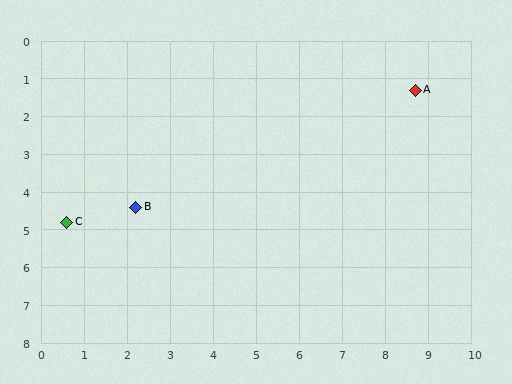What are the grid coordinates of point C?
Point C is at approximately (0.6, 4.8).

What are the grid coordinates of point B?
Point B is at approximately (2.2, 4.4).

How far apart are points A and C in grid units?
Points A and C are about 8.8 grid units apart.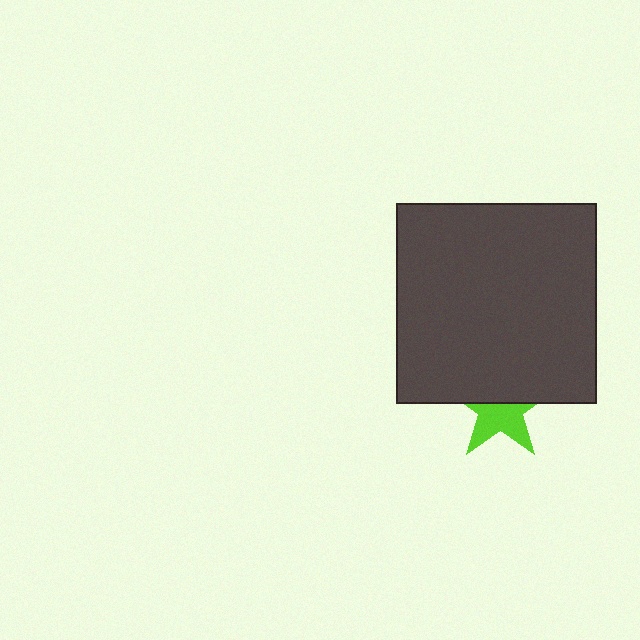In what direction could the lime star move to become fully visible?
The lime star could move down. That would shift it out from behind the dark gray square entirely.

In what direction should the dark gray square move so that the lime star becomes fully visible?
The dark gray square should move up. That is the shortest direction to clear the overlap and leave the lime star fully visible.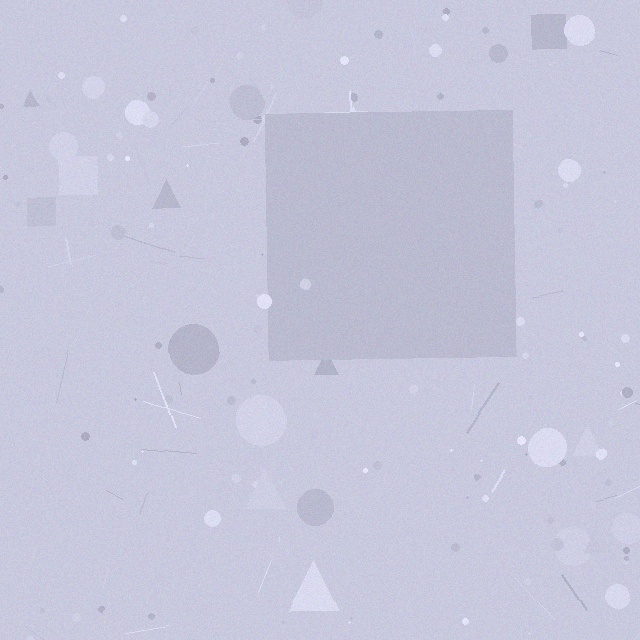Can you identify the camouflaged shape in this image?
The camouflaged shape is a square.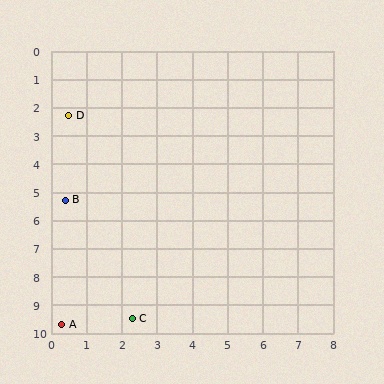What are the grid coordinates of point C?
Point C is at approximately (2.3, 9.5).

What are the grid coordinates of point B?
Point B is at approximately (0.4, 5.3).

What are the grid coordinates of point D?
Point D is at approximately (0.5, 2.3).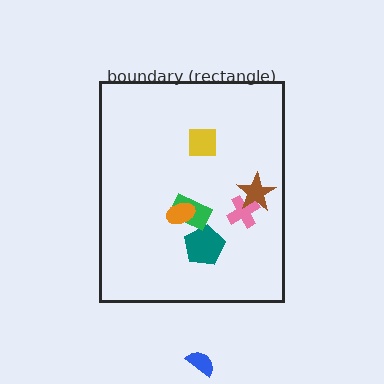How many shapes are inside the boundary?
6 inside, 1 outside.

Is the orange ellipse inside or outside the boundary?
Inside.